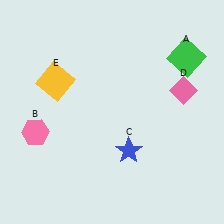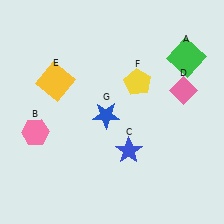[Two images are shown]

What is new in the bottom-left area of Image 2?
A blue star (G) was added in the bottom-left area of Image 2.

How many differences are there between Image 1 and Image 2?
There are 2 differences between the two images.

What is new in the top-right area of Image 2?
A yellow pentagon (F) was added in the top-right area of Image 2.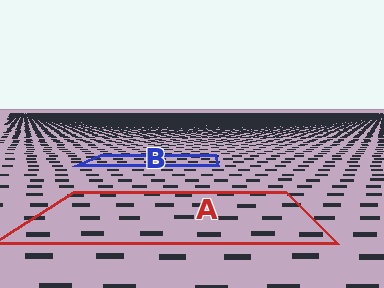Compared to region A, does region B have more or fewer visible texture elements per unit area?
Region B has more texture elements per unit area — they are packed more densely because it is farther away.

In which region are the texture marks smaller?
The texture marks are smaller in region B, because it is farther away.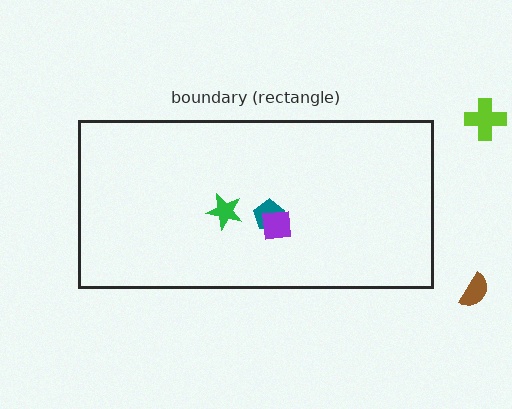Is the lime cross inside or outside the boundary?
Outside.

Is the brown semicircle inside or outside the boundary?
Outside.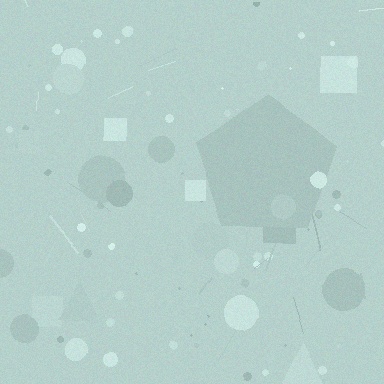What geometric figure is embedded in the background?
A pentagon is embedded in the background.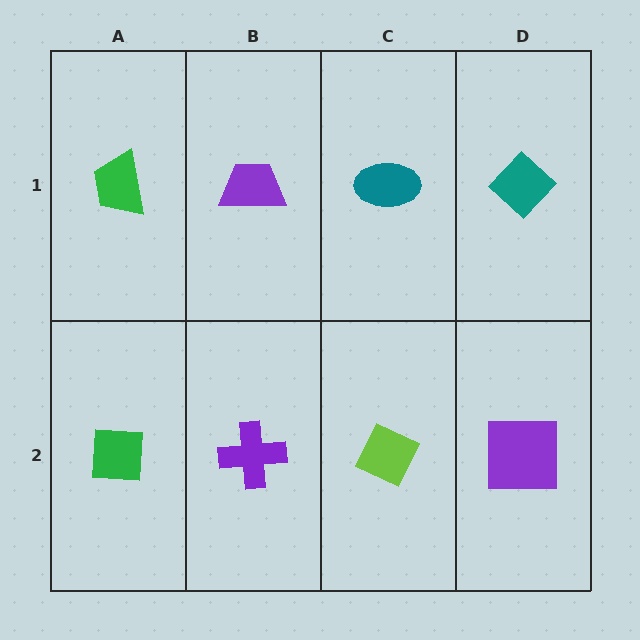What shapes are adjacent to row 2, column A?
A green trapezoid (row 1, column A), a purple cross (row 2, column B).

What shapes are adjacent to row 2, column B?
A purple trapezoid (row 1, column B), a green square (row 2, column A), a lime diamond (row 2, column C).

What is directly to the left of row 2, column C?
A purple cross.